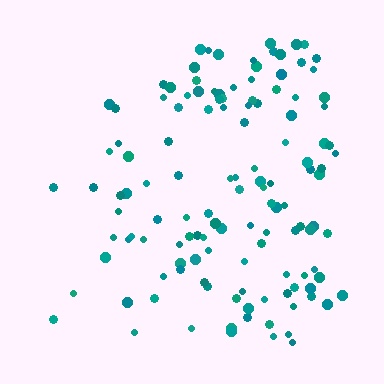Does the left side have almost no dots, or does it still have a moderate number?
Still a moderate number, just noticeably fewer than the right.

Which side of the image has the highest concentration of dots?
The right.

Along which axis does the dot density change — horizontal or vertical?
Horizontal.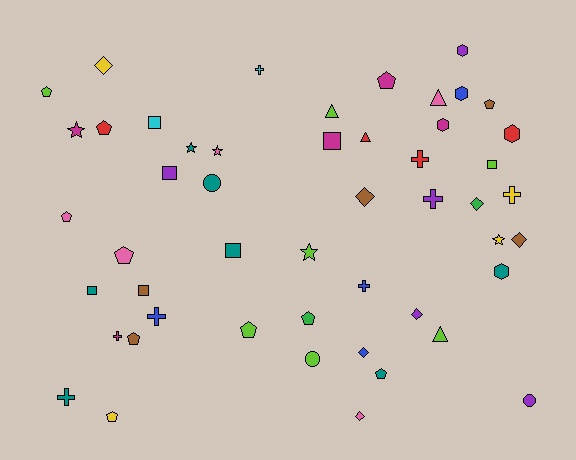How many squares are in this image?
There are 7 squares.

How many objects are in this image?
There are 50 objects.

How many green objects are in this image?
There are 2 green objects.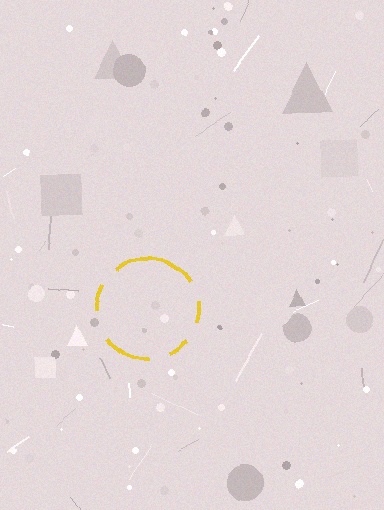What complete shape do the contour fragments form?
The contour fragments form a circle.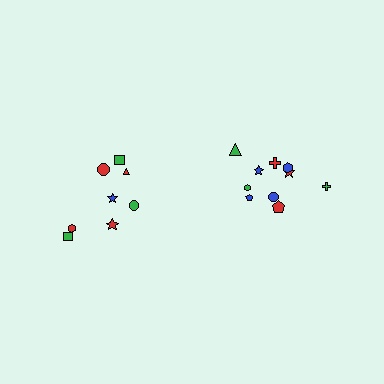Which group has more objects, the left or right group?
The right group.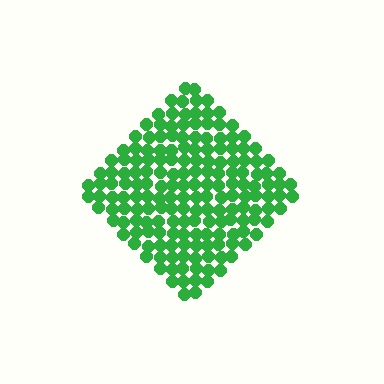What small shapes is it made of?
It is made of small circles.